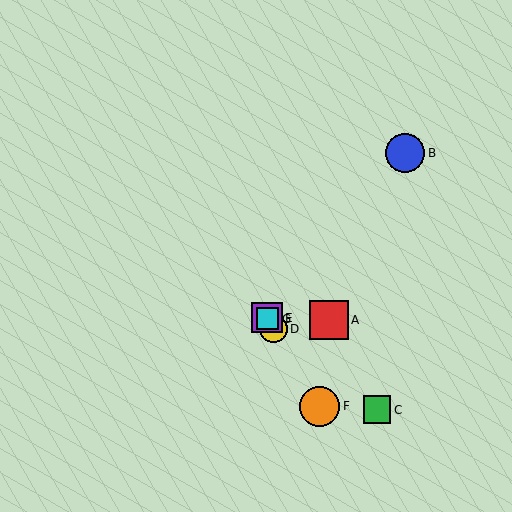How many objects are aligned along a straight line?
4 objects (D, E, F, G) are aligned along a straight line.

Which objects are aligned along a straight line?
Objects D, E, F, G are aligned along a straight line.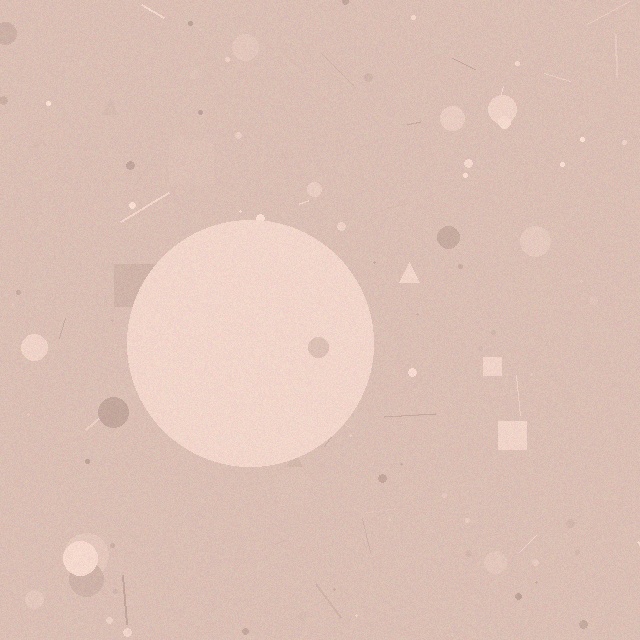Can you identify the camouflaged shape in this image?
The camouflaged shape is a circle.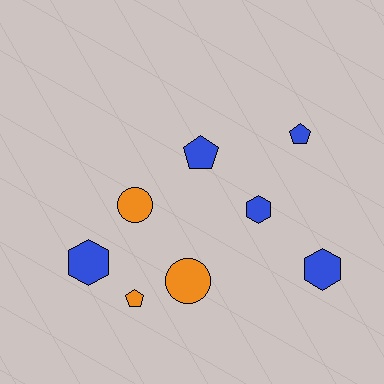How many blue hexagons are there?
There are 3 blue hexagons.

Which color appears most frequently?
Blue, with 5 objects.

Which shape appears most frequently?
Pentagon, with 3 objects.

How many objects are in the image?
There are 8 objects.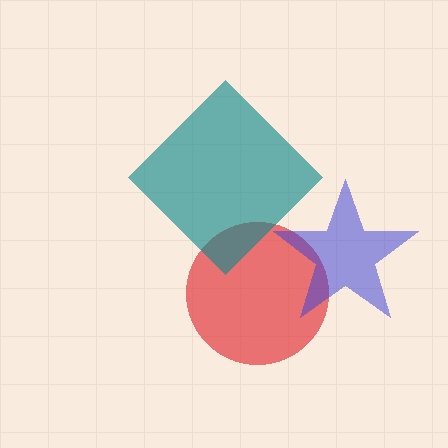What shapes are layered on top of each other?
The layered shapes are: a red circle, a teal diamond, a blue star.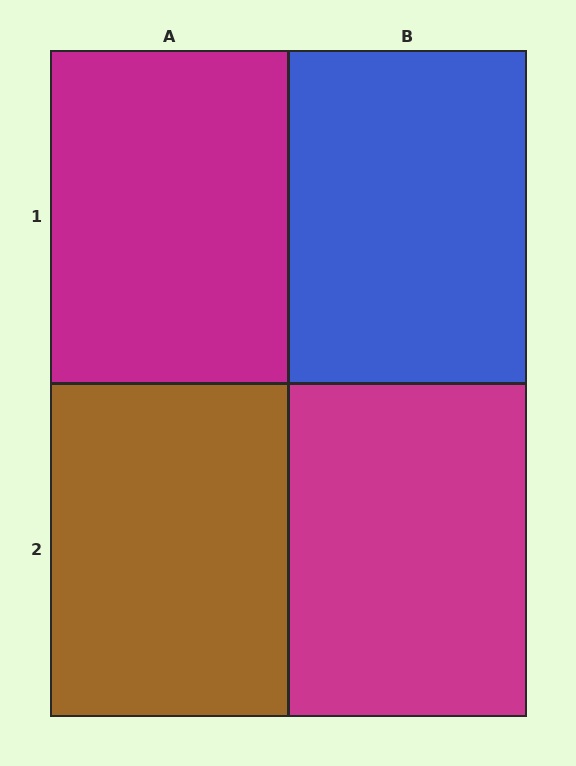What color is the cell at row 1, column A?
Magenta.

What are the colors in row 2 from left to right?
Brown, magenta.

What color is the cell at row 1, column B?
Blue.